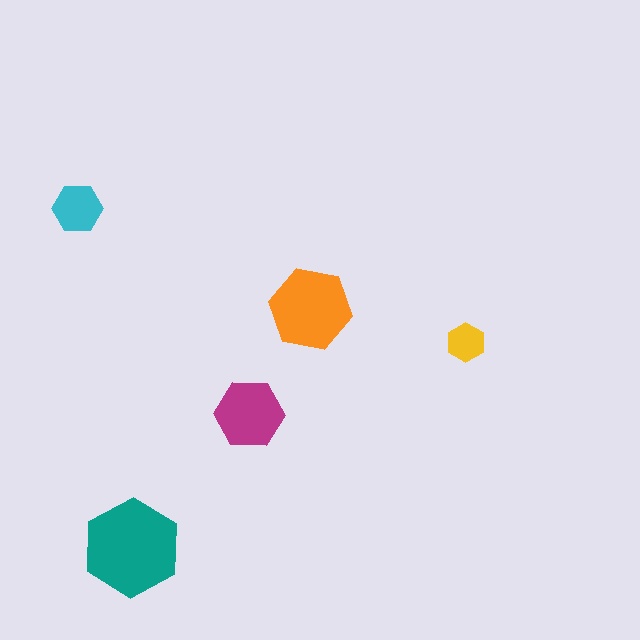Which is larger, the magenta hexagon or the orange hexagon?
The orange one.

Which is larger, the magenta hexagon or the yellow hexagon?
The magenta one.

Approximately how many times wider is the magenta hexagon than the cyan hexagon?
About 1.5 times wider.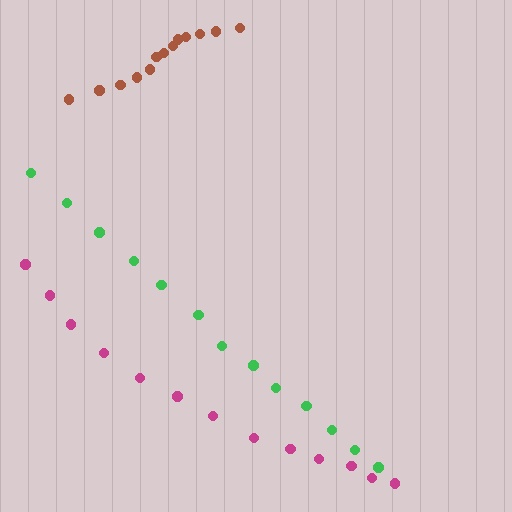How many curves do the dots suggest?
There are 3 distinct paths.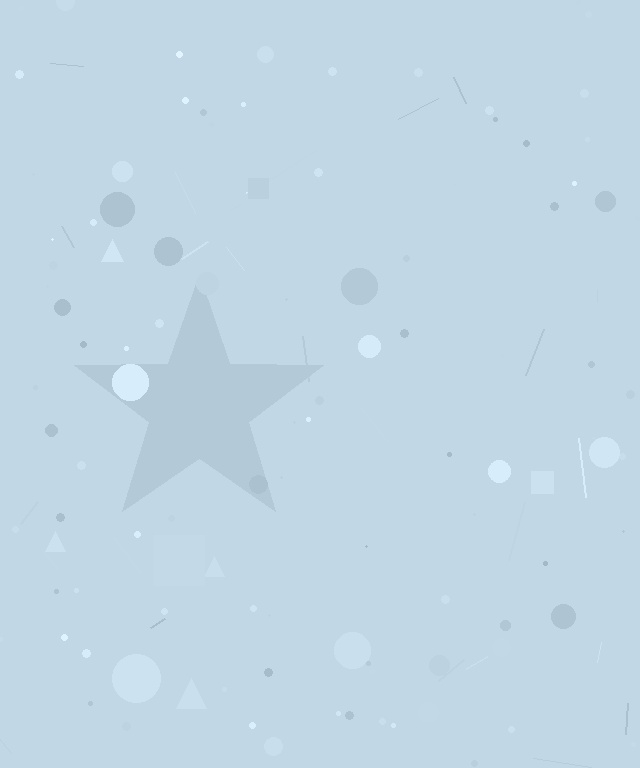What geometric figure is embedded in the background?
A star is embedded in the background.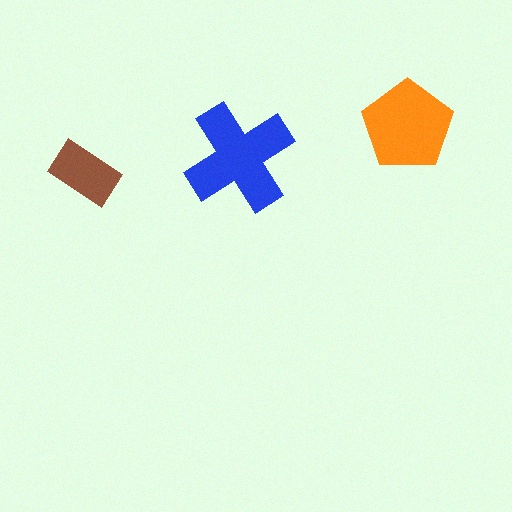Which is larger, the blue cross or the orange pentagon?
The blue cross.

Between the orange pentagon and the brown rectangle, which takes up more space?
The orange pentagon.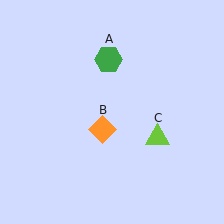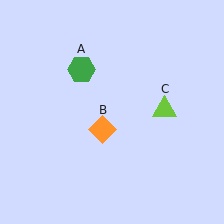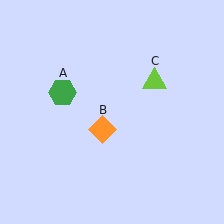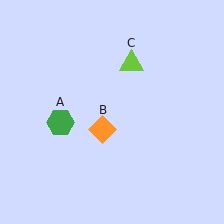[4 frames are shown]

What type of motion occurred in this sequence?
The green hexagon (object A), lime triangle (object C) rotated counterclockwise around the center of the scene.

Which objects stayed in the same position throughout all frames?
Orange diamond (object B) remained stationary.